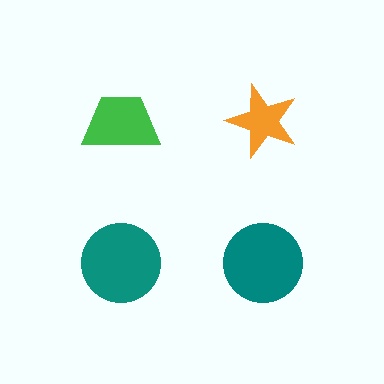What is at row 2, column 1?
A teal circle.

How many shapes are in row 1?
2 shapes.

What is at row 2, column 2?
A teal circle.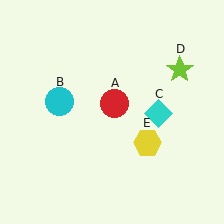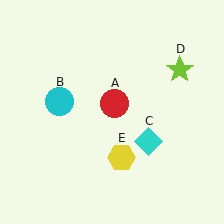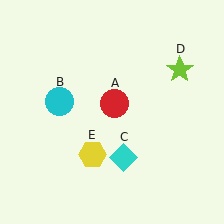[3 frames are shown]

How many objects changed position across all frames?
2 objects changed position: cyan diamond (object C), yellow hexagon (object E).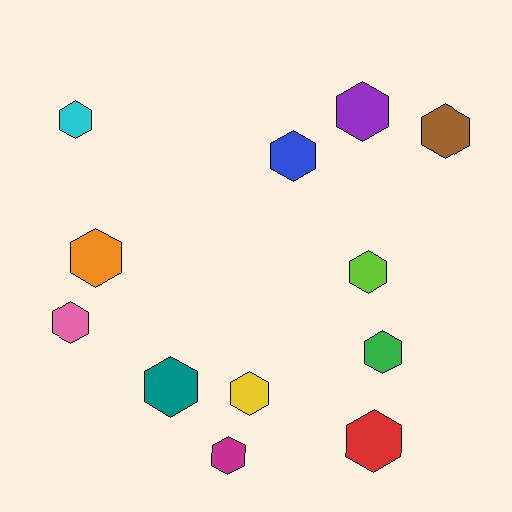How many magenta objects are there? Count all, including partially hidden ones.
There is 1 magenta object.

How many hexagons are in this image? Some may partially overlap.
There are 12 hexagons.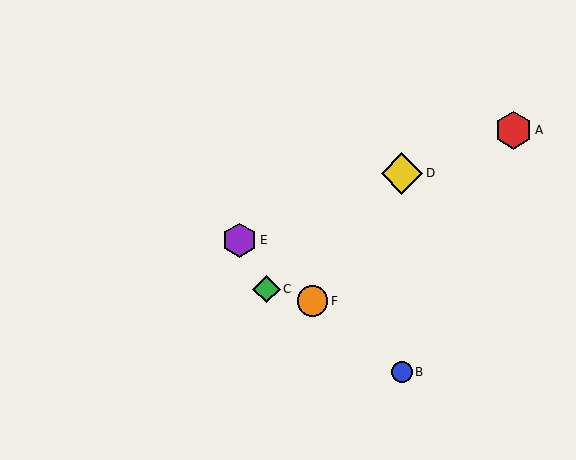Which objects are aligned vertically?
Objects B, D are aligned vertically.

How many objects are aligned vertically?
2 objects (B, D) are aligned vertically.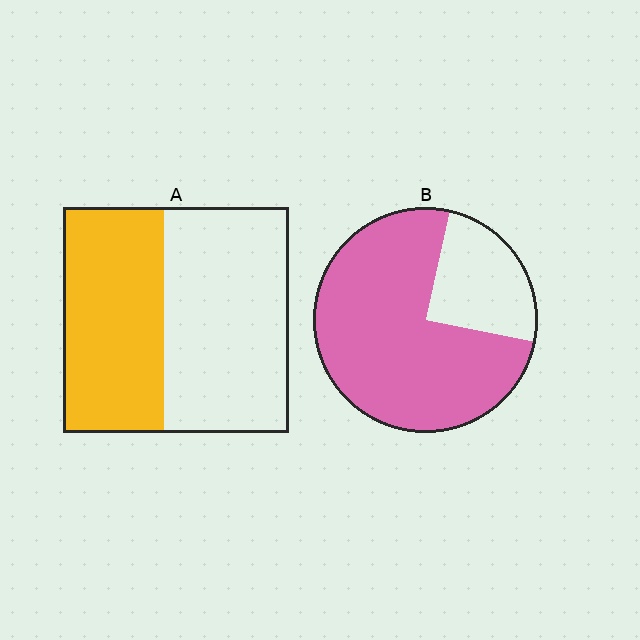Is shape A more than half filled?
No.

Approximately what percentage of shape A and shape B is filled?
A is approximately 45% and B is approximately 75%.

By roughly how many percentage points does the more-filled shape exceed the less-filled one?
By roughly 30 percentage points (B over A).